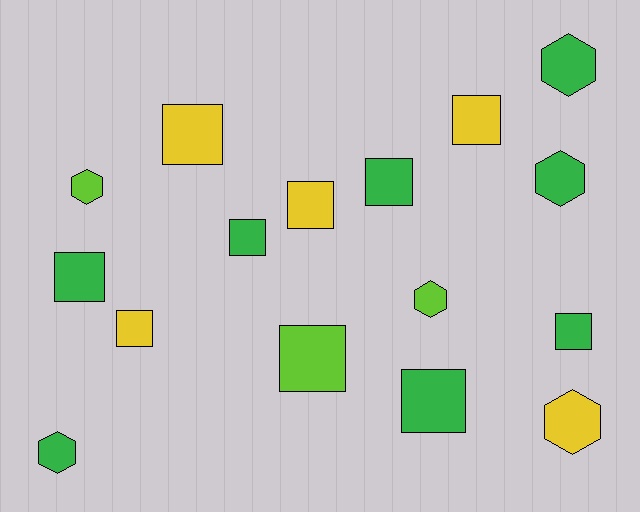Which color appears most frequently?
Green, with 8 objects.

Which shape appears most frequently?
Square, with 10 objects.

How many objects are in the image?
There are 16 objects.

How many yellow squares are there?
There are 4 yellow squares.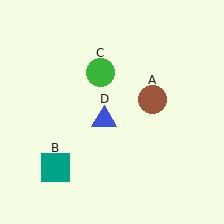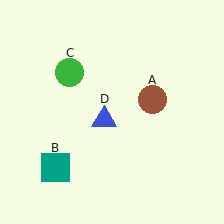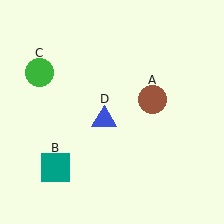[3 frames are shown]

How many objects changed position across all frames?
1 object changed position: green circle (object C).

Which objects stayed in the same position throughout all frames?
Brown circle (object A) and teal square (object B) and blue triangle (object D) remained stationary.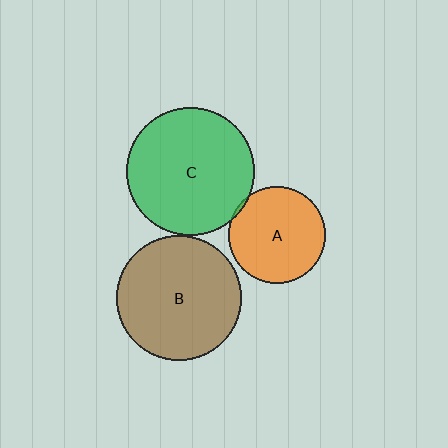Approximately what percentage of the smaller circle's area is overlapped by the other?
Approximately 5%.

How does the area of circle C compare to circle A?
Approximately 1.7 times.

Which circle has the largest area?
Circle C (green).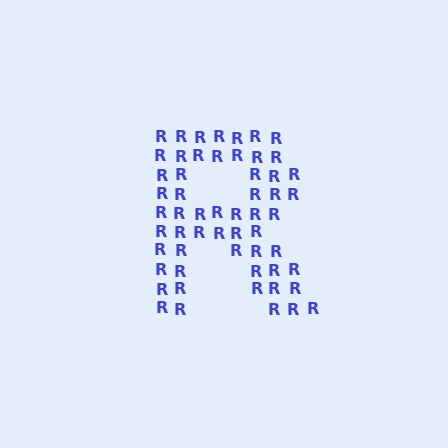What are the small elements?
The small elements are letter R's.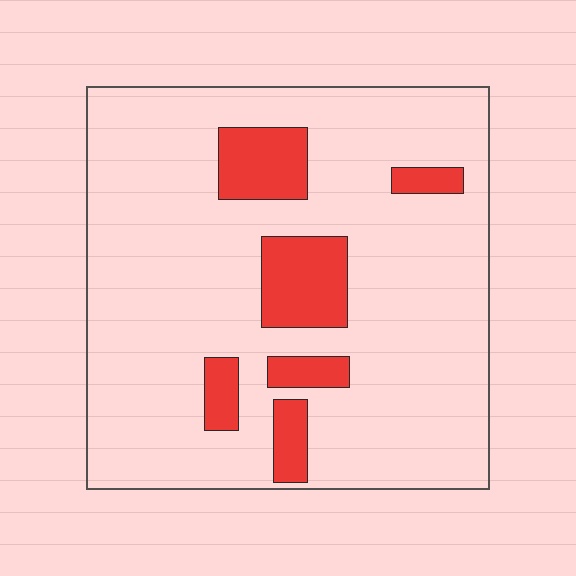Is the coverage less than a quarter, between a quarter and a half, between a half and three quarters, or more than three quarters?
Less than a quarter.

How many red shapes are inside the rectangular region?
6.